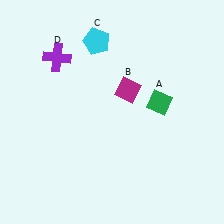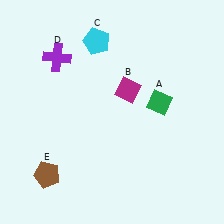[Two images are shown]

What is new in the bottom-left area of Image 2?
A brown pentagon (E) was added in the bottom-left area of Image 2.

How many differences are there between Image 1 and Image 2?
There is 1 difference between the two images.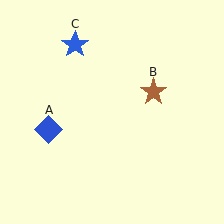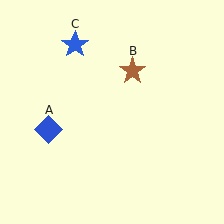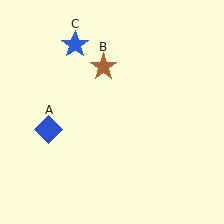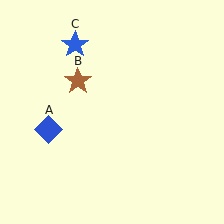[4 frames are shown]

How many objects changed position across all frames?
1 object changed position: brown star (object B).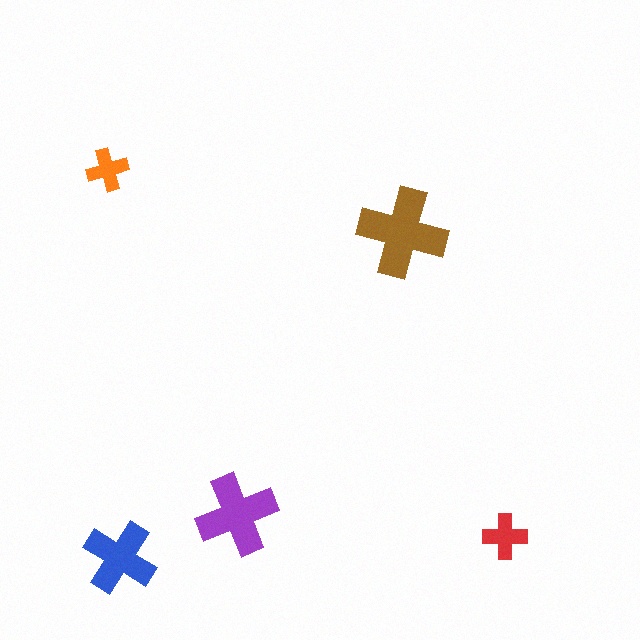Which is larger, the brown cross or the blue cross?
The brown one.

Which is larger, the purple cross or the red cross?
The purple one.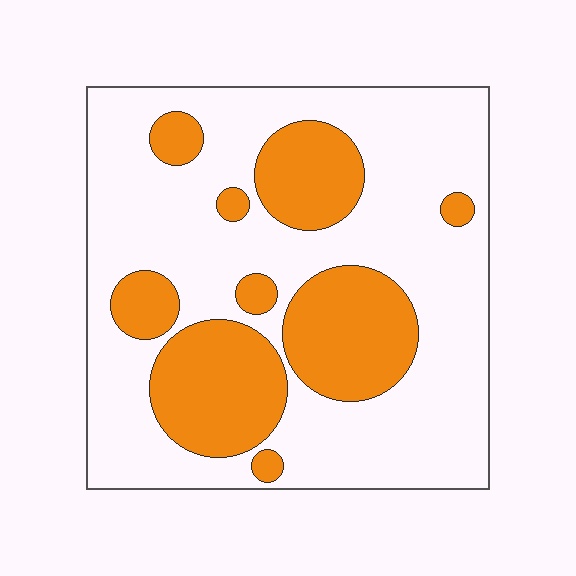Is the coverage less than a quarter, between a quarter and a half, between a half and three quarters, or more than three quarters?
Between a quarter and a half.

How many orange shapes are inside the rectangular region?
9.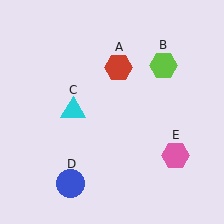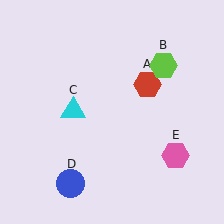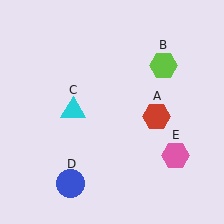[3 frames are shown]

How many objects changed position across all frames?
1 object changed position: red hexagon (object A).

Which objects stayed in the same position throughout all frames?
Lime hexagon (object B) and cyan triangle (object C) and blue circle (object D) and pink hexagon (object E) remained stationary.